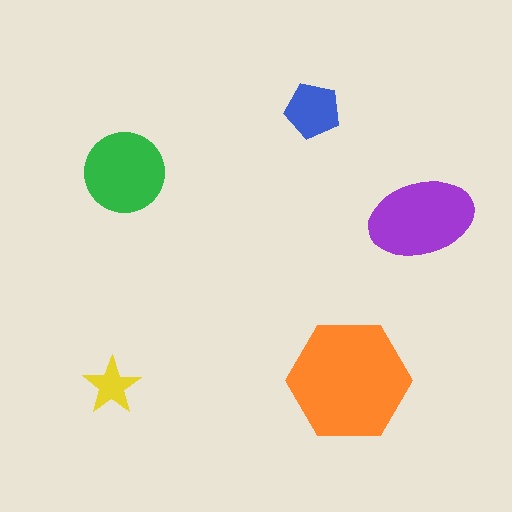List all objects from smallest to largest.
The yellow star, the blue pentagon, the green circle, the purple ellipse, the orange hexagon.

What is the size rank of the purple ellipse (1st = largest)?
2nd.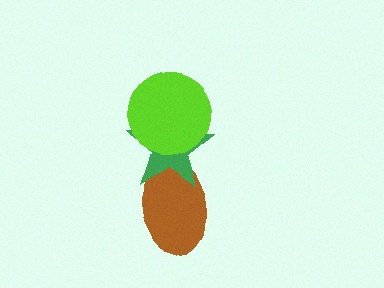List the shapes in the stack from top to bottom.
From top to bottom: the lime circle, the green star, the brown ellipse.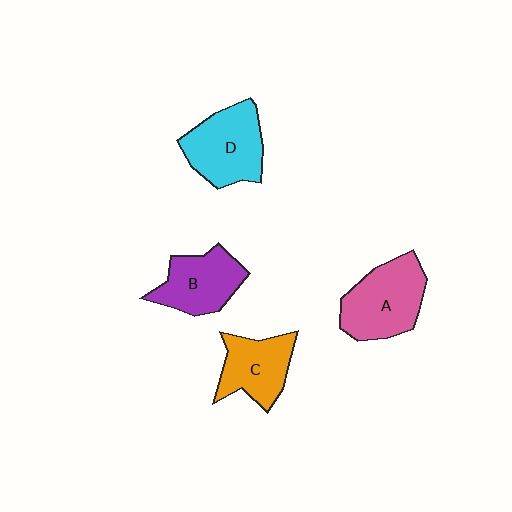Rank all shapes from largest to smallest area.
From largest to smallest: A (pink), D (cyan), B (purple), C (orange).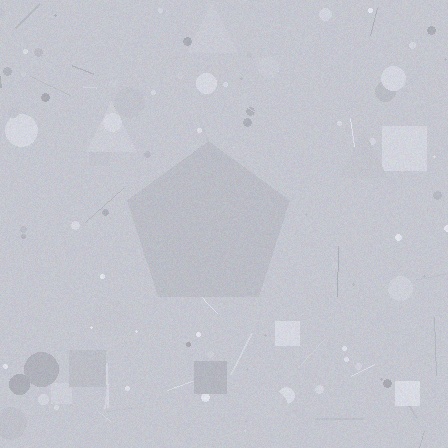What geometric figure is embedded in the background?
A pentagon is embedded in the background.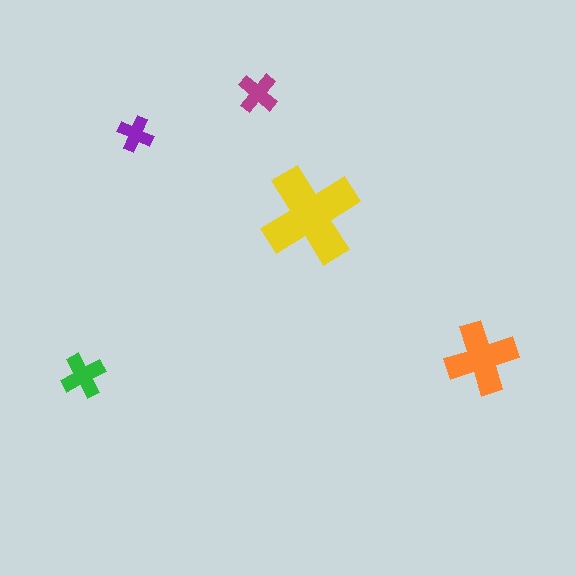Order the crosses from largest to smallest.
the yellow one, the orange one, the green one, the magenta one, the purple one.